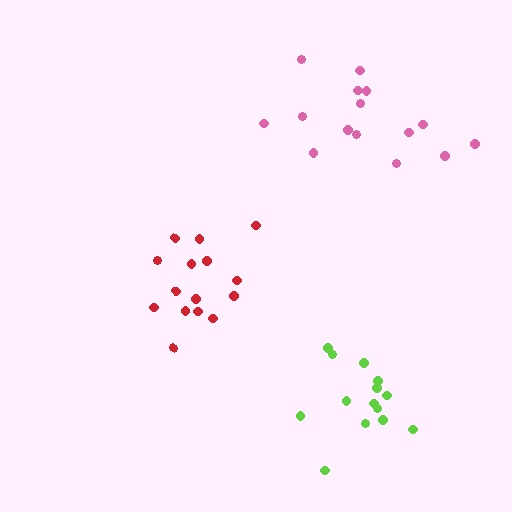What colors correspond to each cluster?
The clusters are colored: red, lime, pink.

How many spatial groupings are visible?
There are 3 spatial groupings.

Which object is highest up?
The pink cluster is topmost.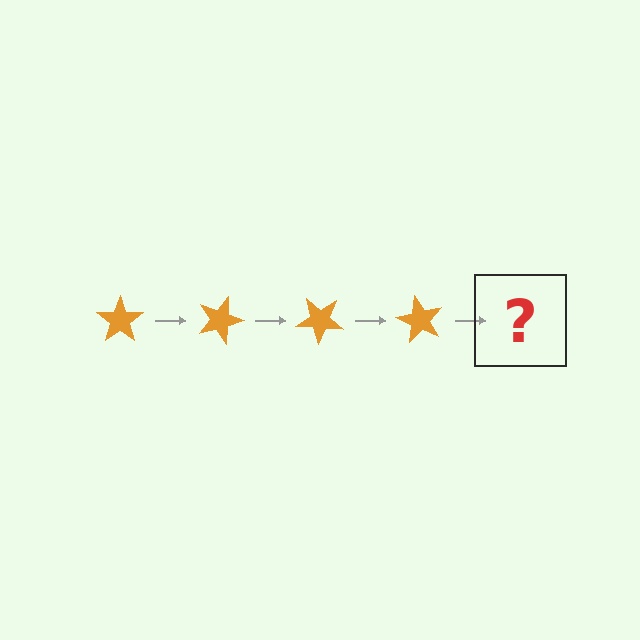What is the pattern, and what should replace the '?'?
The pattern is that the star rotates 20 degrees each step. The '?' should be an orange star rotated 80 degrees.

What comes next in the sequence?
The next element should be an orange star rotated 80 degrees.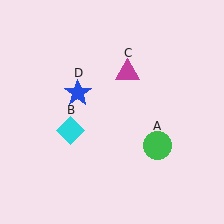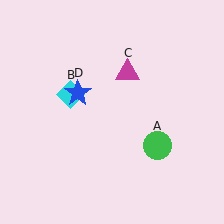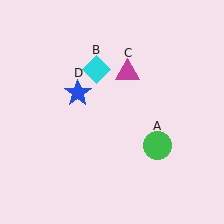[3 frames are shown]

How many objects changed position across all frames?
1 object changed position: cyan diamond (object B).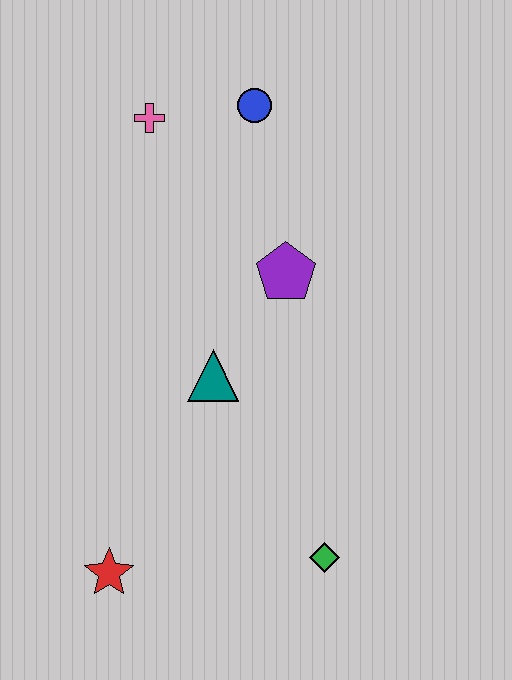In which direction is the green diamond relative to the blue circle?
The green diamond is below the blue circle.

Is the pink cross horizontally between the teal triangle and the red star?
Yes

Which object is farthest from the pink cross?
The green diamond is farthest from the pink cross.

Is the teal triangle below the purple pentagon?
Yes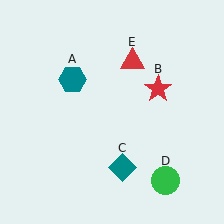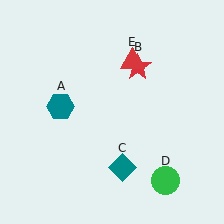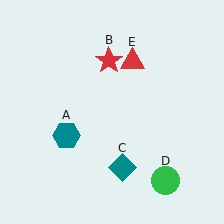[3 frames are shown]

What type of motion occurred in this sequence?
The teal hexagon (object A), red star (object B) rotated counterclockwise around the center of the scene.